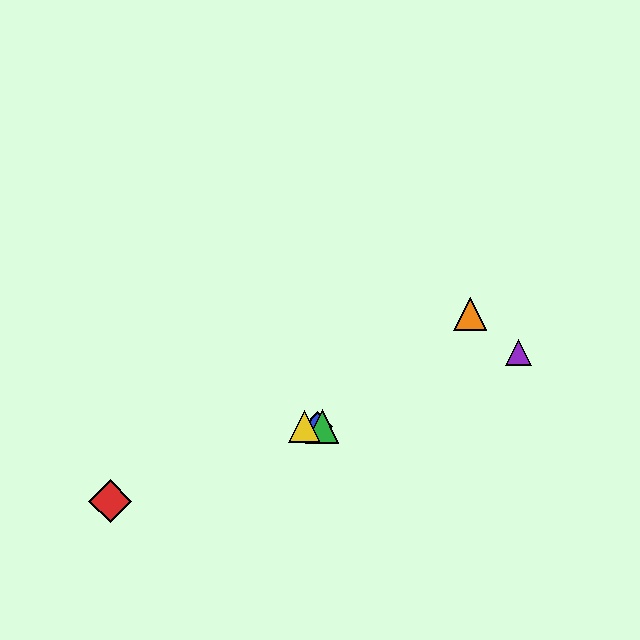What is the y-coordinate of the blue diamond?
The blue diamond is at y≈426.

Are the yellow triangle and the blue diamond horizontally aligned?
Yes, both are at y≈426.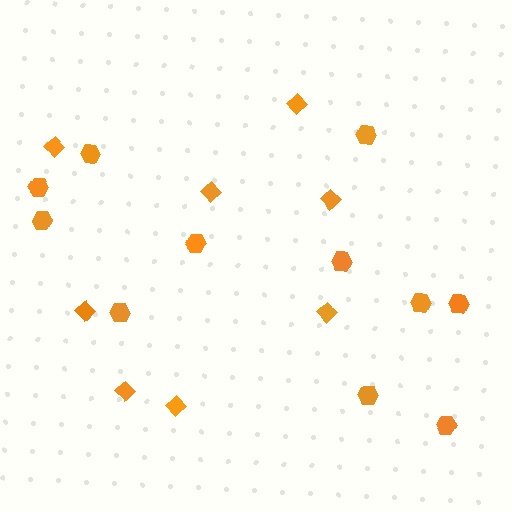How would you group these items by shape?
There are 2 groups: one group of hexagons (11) and one group of diamonds (8).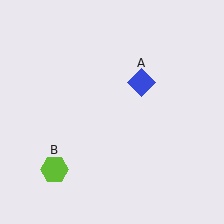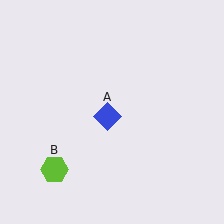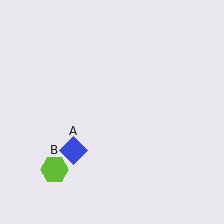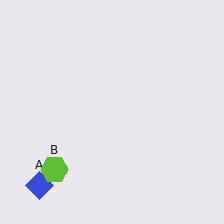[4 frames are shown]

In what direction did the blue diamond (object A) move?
The blue diamond (object A) moved down and to the left.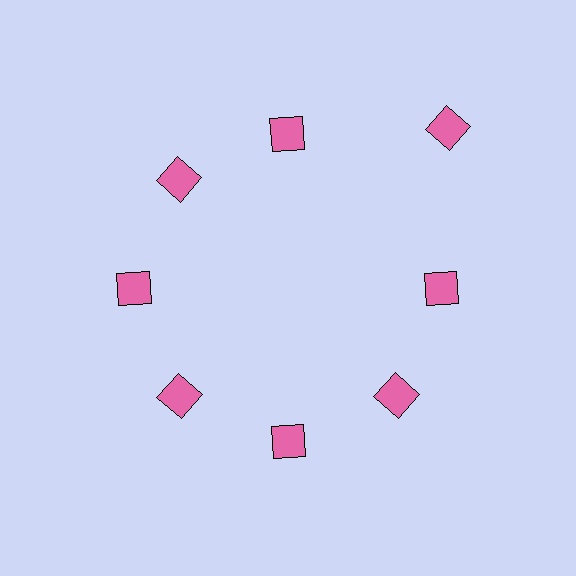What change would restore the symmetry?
The symmetry would be restored by moving it inward, back onto the ring so that all 8 diamonds sit at equal angles and equal distance from the center.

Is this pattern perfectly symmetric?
No. The 8 pink diamonds are arranged in a ring, but one element near the 2 o'clock position is pushed outward from the center, breaking the 8-fold rotational symmetry.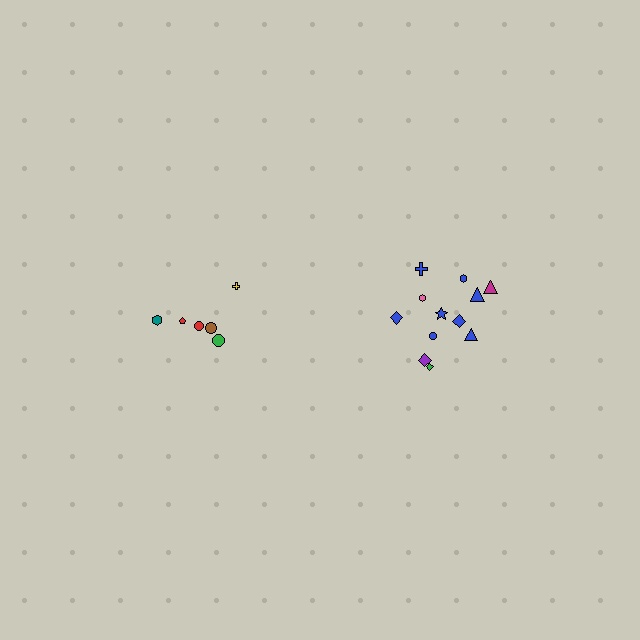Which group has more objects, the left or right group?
The right group.